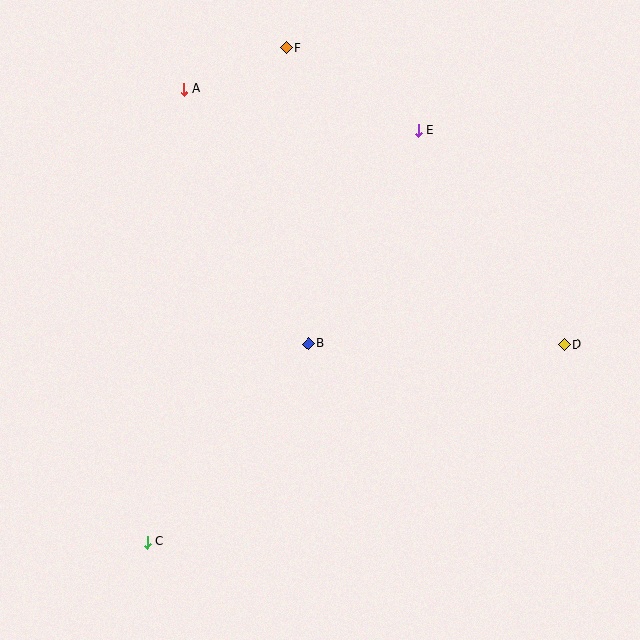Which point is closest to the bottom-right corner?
Point D is closest to the bottom-right corner.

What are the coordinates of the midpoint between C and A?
The midpoint between C and A is at (166, 315).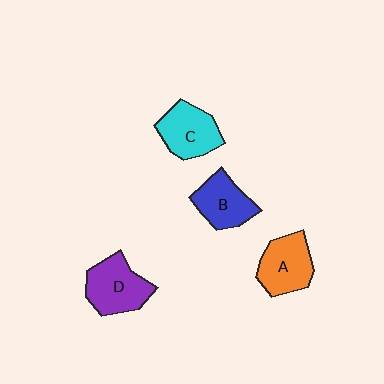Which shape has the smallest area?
Shape B (blue).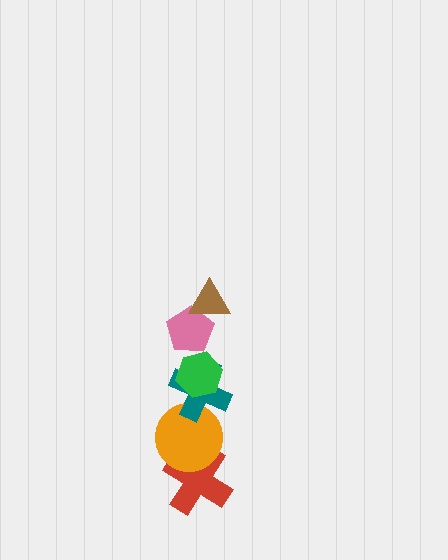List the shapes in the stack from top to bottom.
From top to bottom: the brown triangle, the pink pentagon, the green hexagon, the teal cross, the orange circle, the red cross.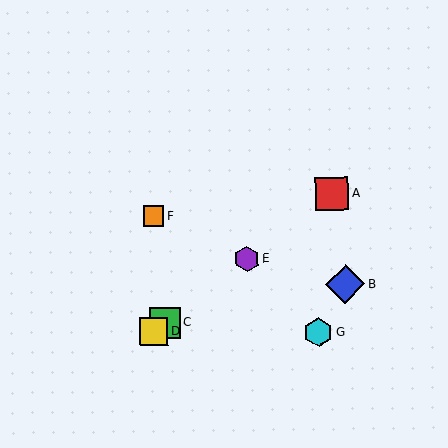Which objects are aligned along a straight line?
Objects A, C, D, E are aligned along a straight line.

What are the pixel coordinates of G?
Object G is at (319, 332).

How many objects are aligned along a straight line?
4 objects (A, C, D, E) are aligned along a straight line.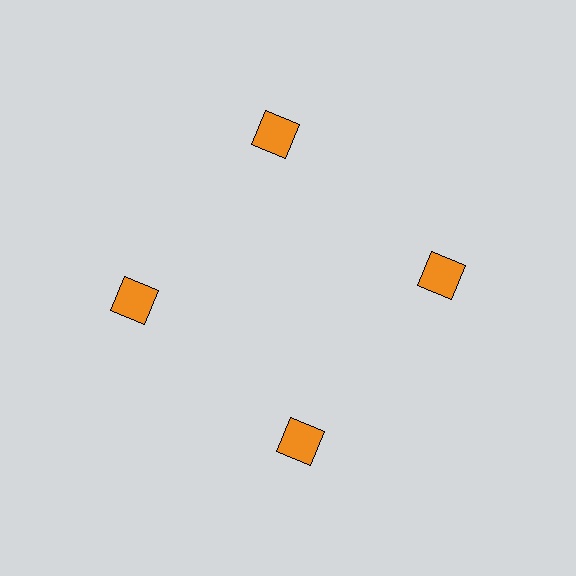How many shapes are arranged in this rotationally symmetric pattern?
There are 4 shapes, arranged in 4 groups of 1.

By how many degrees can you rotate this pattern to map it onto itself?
The pattern maps onto itself every 90 degrees of rotation.